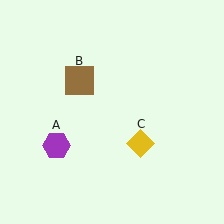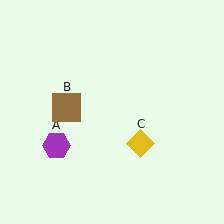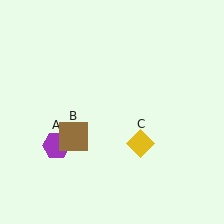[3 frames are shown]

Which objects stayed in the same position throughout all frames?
Purple hexagon (object A) and yellow diamond (object C) remained stationary.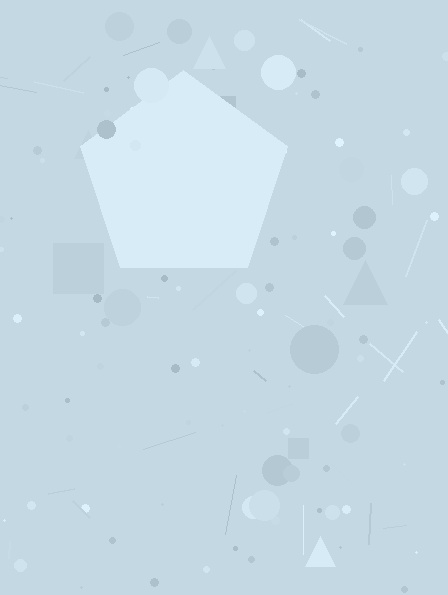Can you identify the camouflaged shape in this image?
The camouflaged shape is a pentagon.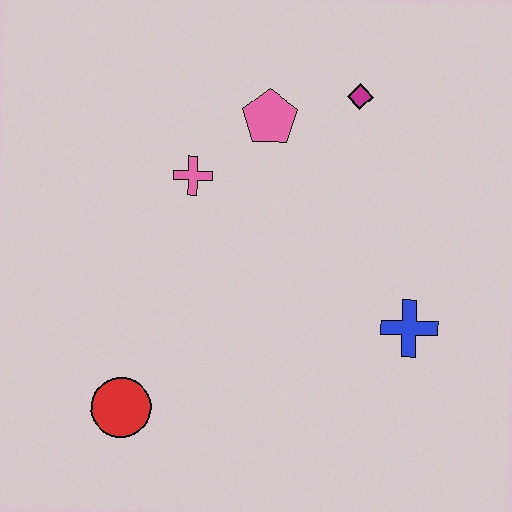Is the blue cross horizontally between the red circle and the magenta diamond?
No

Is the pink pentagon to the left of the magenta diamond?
Yes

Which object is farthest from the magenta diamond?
The red circle is farthest from the magenta diamond.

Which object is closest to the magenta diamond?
The pink pentagon is closest to the magenta diamond.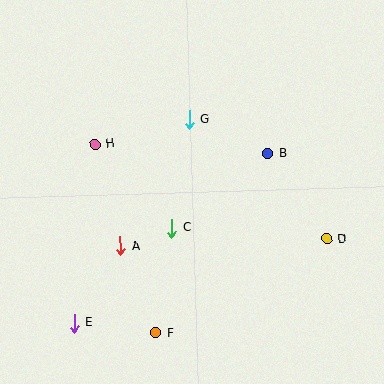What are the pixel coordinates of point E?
Point E is at (74, 323).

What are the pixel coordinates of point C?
Point C is at (172, 228).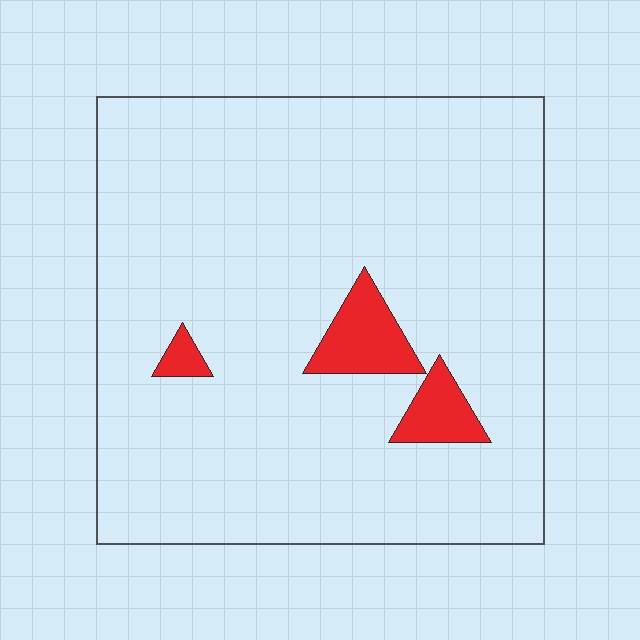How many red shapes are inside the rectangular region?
3.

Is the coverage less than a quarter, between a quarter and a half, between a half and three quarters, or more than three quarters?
Less than a quarter.